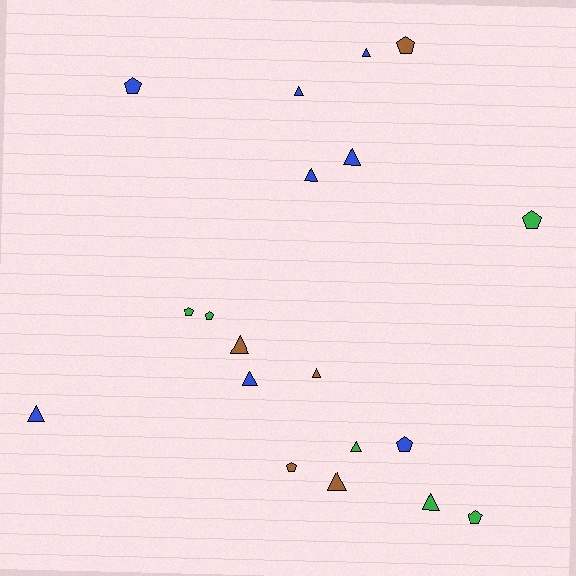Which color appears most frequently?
Blue, with 8 objects.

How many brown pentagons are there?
There are 2 brown pentagons.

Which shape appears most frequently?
Triangle, with 11 objects.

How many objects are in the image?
There are 19 objects.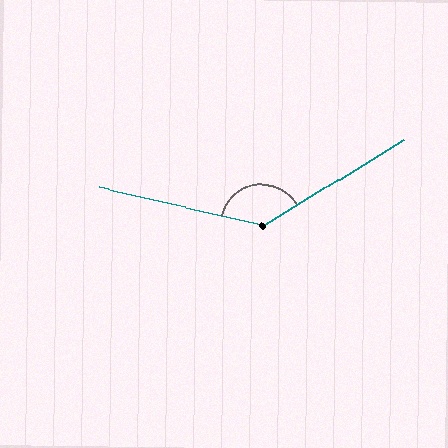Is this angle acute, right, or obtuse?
It is obtuse.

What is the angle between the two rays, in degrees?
Approximately 135 degrees.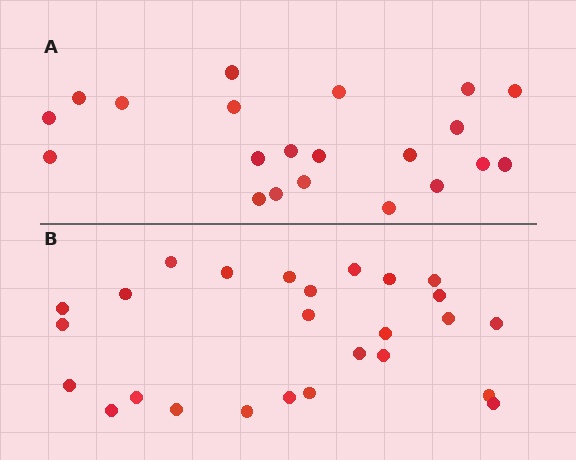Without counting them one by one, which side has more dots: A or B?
Region B (the bottom region) has more dots.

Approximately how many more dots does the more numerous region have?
Region B has about 5 more dots than region A.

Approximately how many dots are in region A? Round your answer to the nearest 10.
About 20 dots. (The exact count is 21, which rounds to 20.)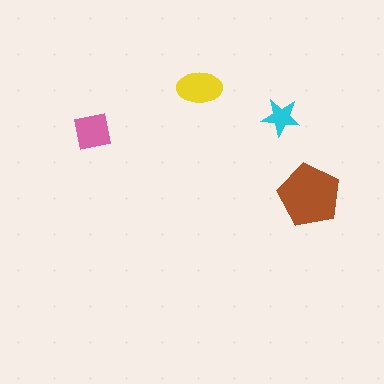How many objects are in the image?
There are 4 objects in the image.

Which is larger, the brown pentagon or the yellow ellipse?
The brown pentagon.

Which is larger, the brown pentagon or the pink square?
The brown pentagon.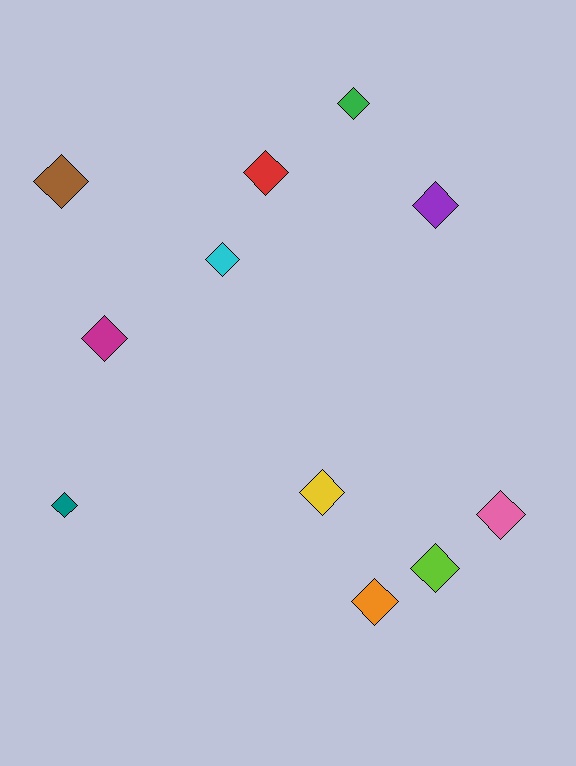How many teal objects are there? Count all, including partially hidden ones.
There is 1 teal object.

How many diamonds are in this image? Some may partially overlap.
There are 11 diamonds.